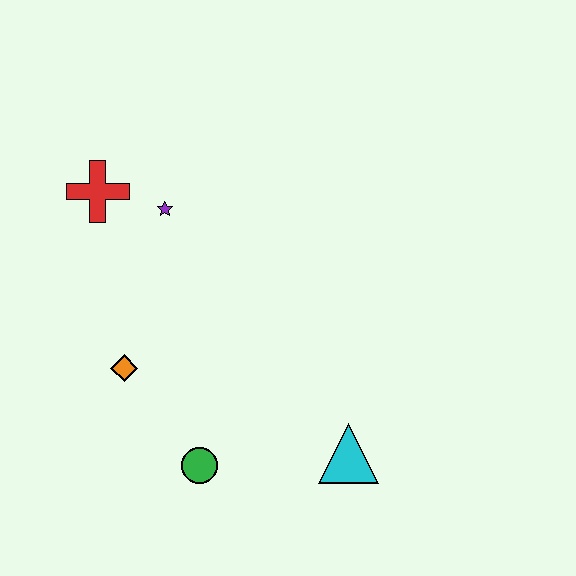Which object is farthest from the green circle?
The red cross is farthest from the green circle.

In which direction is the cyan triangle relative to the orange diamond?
The cyan triangle is to the right of the orange diamond.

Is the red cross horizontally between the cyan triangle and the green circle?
No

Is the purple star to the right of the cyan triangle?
No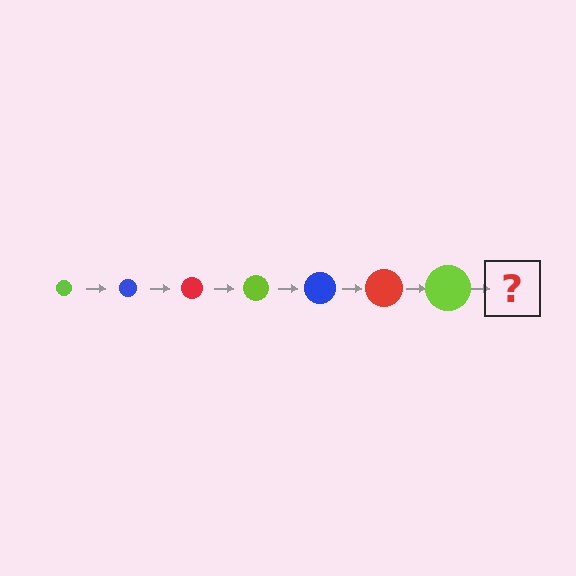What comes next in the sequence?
The next element should be a blue circle, larger than the previous one.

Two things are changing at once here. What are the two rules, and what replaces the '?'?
The two rules are that the circle grows larger each step and the color cycles through lime, blue, and red. The '?' should be a blue circle, larger than the previous one.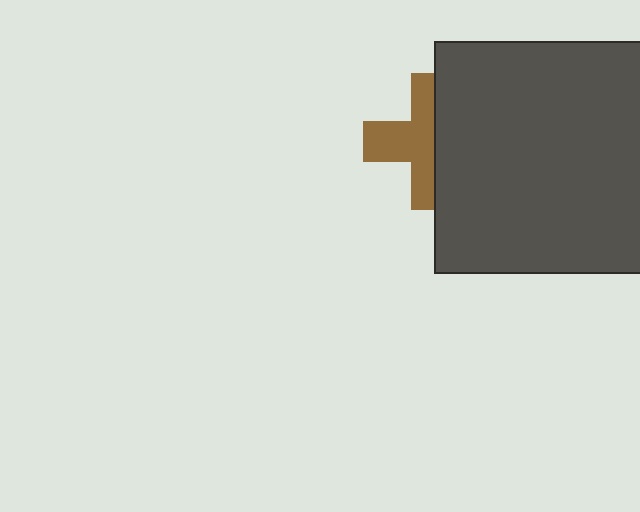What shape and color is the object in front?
The object in front is a dark gray rectangle.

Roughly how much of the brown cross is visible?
About half of it is visible (roughly 53%).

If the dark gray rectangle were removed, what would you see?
You would see the complete brown cross.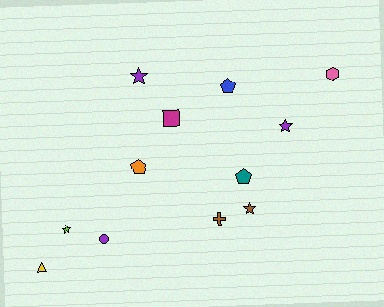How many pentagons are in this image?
There are 3 pentagons.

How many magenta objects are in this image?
There is 1 magenta object.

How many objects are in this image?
There are 12 objects.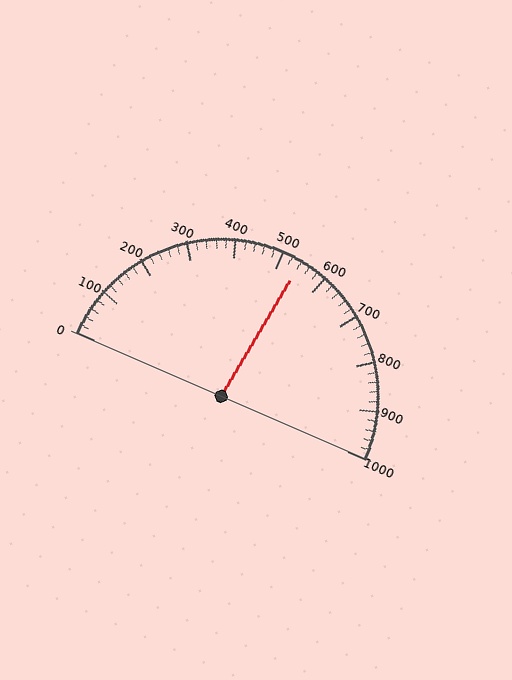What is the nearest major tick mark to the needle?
The nearest major tick mark is 500.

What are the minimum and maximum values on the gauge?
The gauge ranges from 0 to 1000.